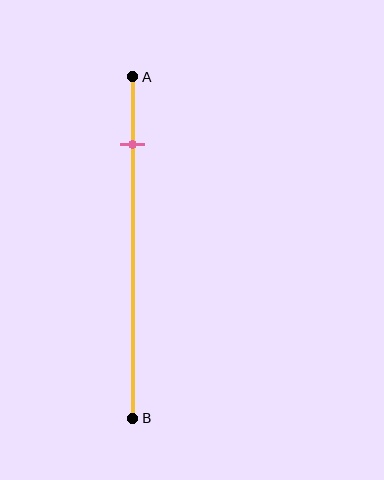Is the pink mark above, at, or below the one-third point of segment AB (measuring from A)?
The pink mark is above the one-third point of segment AB.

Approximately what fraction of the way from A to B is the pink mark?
The pink mark is approximately 20% of the way from A to B.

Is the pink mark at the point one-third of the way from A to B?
No, the mark is at about 20% from A, not at the 33% one-third point.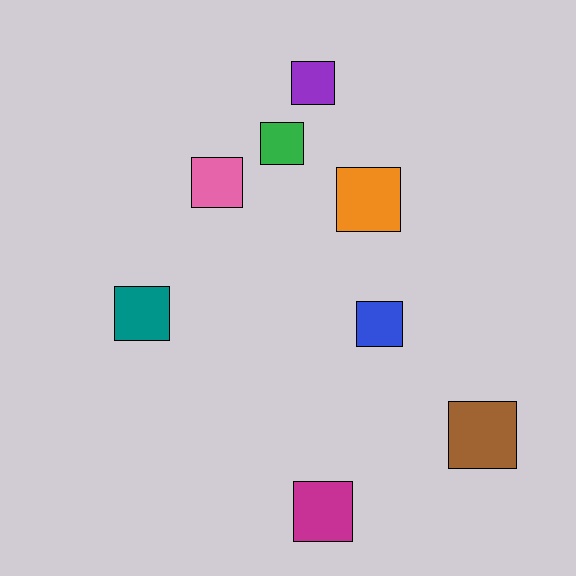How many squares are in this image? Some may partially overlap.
There are 8 squares.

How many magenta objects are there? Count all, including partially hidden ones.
There is 1 magenta object.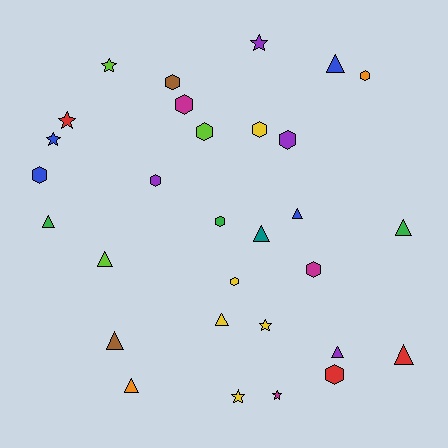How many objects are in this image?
There are 30 objects.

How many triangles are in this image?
There are 11 triangles.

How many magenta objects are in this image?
There are 3 magenta objects.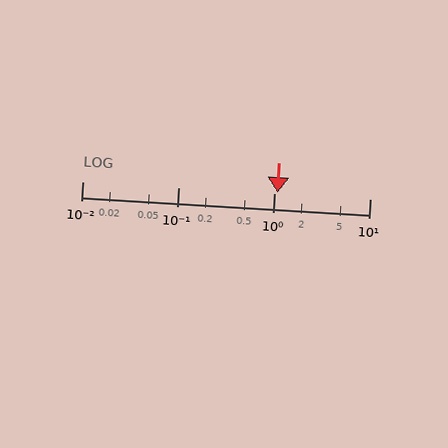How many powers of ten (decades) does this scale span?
The scale spans 3 decades, from 0.01 to 10.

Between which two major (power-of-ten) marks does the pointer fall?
The pointer is between 1 and 10.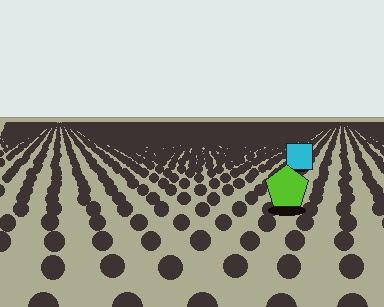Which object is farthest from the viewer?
The cyan square is farthest from the viewer. It appears smaller and the ground texture around it is denser.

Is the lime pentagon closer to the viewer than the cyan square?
Yes. The lime pentagon is closer — you can tell from the texture gradient: the ground texture is coarser near it.